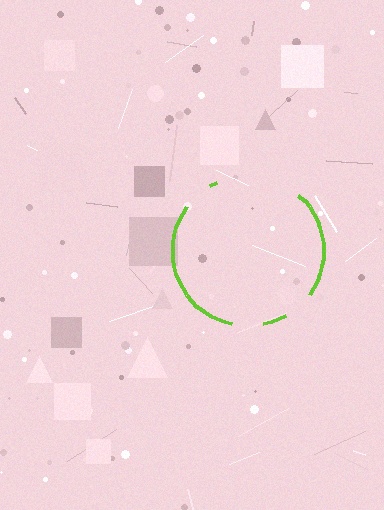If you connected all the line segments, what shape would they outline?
They would outline a circle.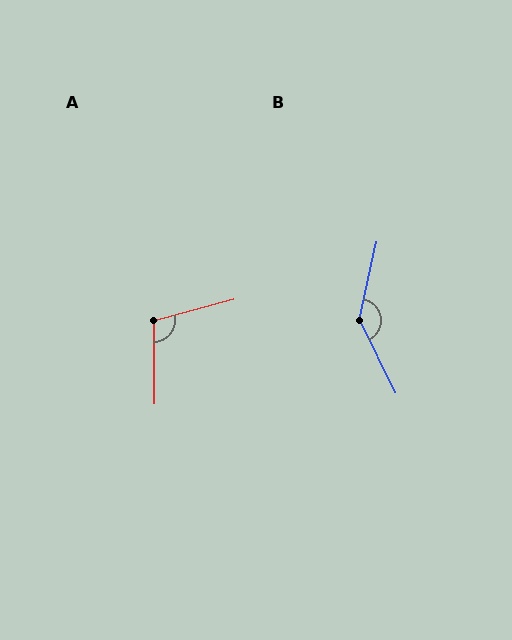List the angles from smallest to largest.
A (105°), B (141°).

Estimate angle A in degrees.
Approximately 105 degrees.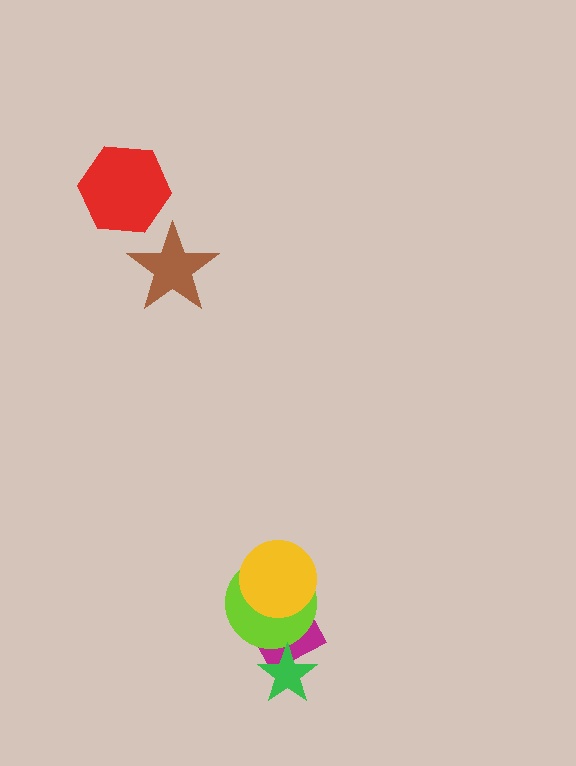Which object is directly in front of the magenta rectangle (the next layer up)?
The lime circle is directly in front of the magenta rectangle.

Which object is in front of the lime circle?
The yellow circle is in front of the lime circle.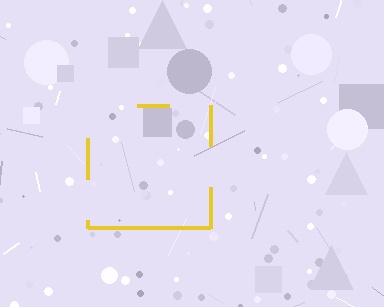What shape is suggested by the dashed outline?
The dashed outline suggests a square.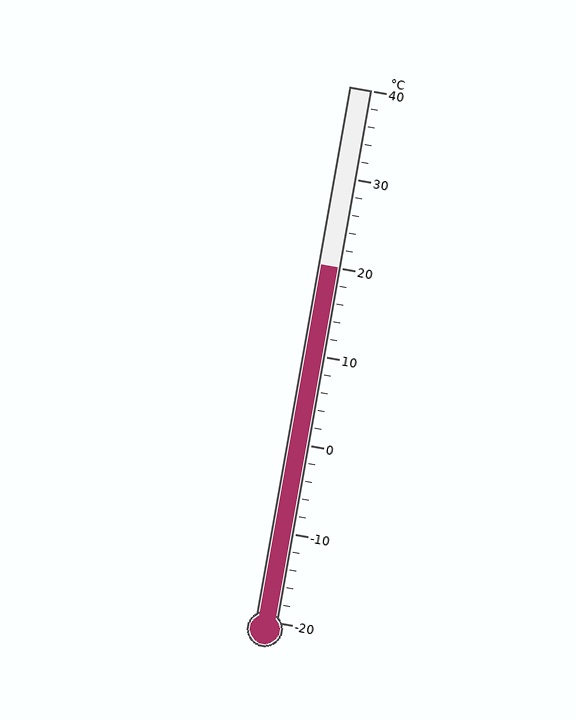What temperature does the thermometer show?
The thermometer shows approximately 20°C.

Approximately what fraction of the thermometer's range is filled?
The thermometer is filled to approximately 65% of its range.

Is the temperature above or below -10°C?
The temperature is above -10°C.